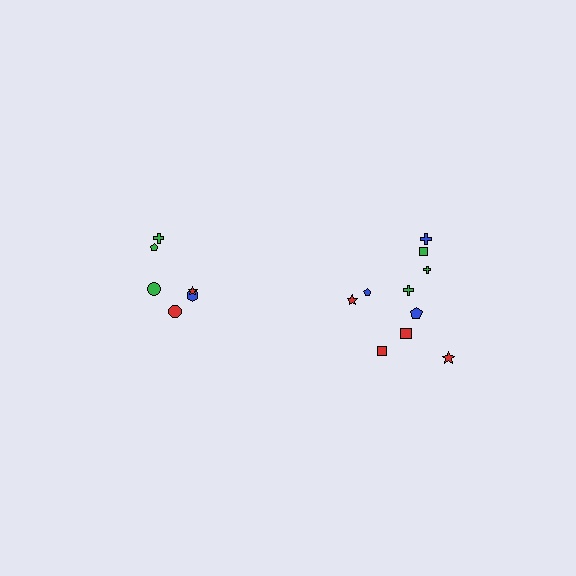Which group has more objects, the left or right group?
The right group.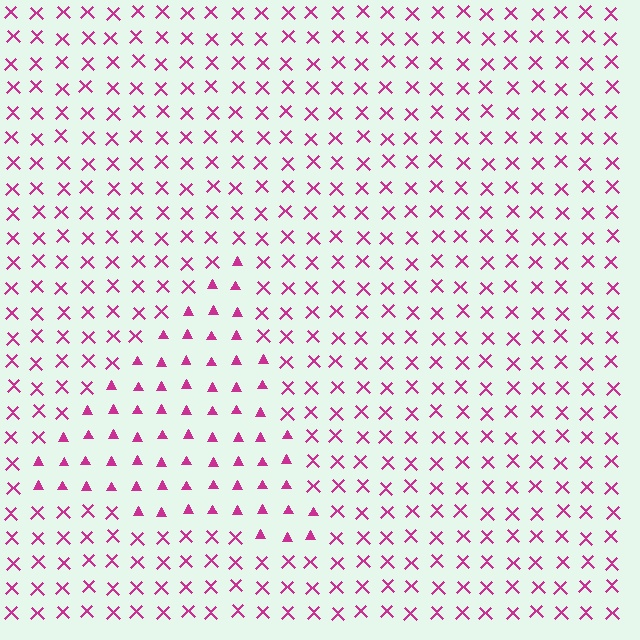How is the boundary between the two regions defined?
The boundary is defined by a change in element shape: triangles inside vs. X marks outside. All elements share the same color and spacing.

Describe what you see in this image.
The image is filled with small magenta elements arranged in a uniform grid. A triangle-shaped region contains triangles, while the surrounding area contains X marks. The boundary is defined purely by the change in element shape.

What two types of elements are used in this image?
The image uses triangles inside the triangle region and X marks outside it.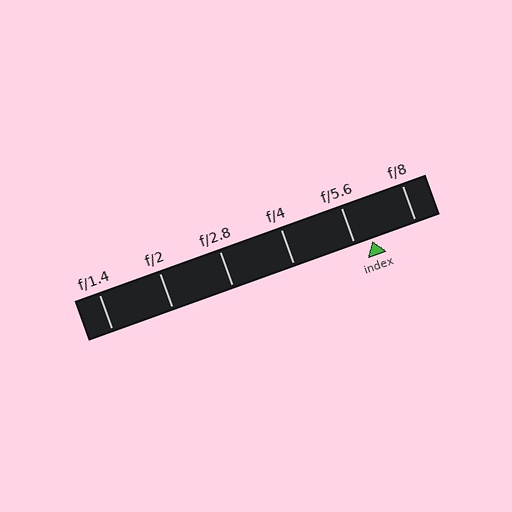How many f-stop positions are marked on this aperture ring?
There are 6 f-stop positions marked.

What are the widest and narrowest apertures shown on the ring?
The widest aperture shown is f/1.4 and the narrowest is f/8.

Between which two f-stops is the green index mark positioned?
The index mark is between f/5.6 and f/8.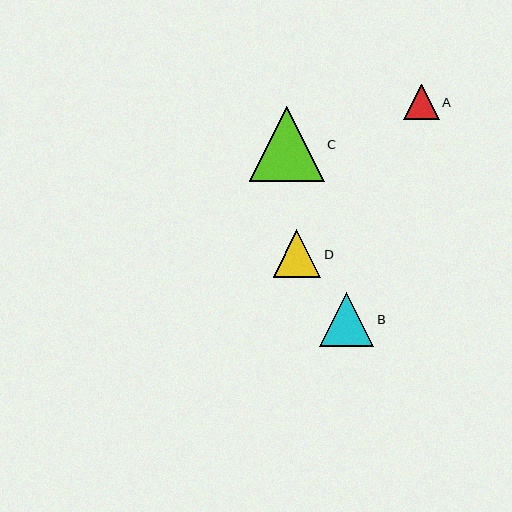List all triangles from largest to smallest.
From largest to smallest: C, B, D, A.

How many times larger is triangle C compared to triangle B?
Triangle C is approximately 1.4 times the size of triangle B.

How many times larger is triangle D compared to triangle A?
Triangle D is approximately 1.3 times the size of triangle A.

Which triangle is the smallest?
Triangle A is the smallest with a size of approximately 35 pixels.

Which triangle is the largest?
Triangle C is the largest with a size of approximately 75 pixels.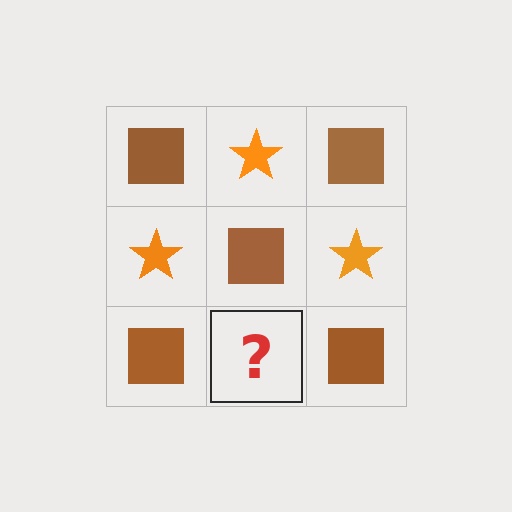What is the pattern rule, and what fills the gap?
The rule is that it alternates brown square and orange star in a checkerboard pattern. The gap should be filled with an orange star.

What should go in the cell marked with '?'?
The missing cell should contain an orange star.